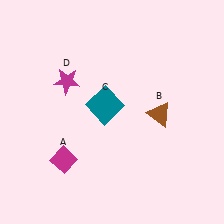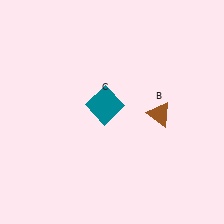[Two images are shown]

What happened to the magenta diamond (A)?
The magenta diamond (A) was removed in Image 2. It was in the bottom-left area of Image 1.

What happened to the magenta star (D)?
The magenta star (D) was removed in Image 2. It was in the top-left area of Image 1.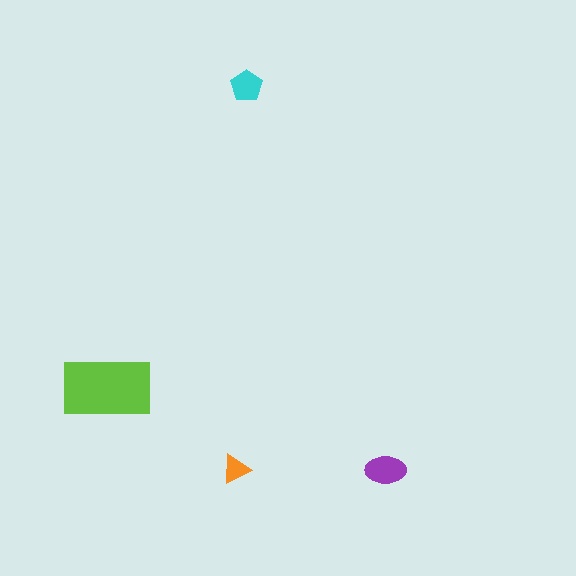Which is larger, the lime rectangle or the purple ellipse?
The lime rectangle.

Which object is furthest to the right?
The purple ellipse is rightmost.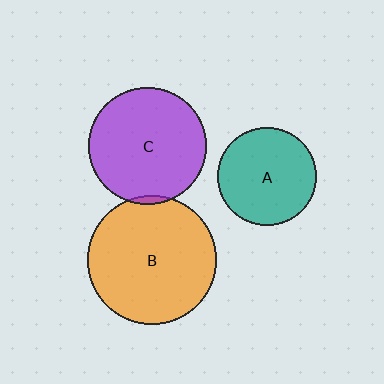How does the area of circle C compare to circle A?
Approximately 1.4 times.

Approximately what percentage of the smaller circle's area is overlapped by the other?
Approximately 5%.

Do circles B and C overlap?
Yes.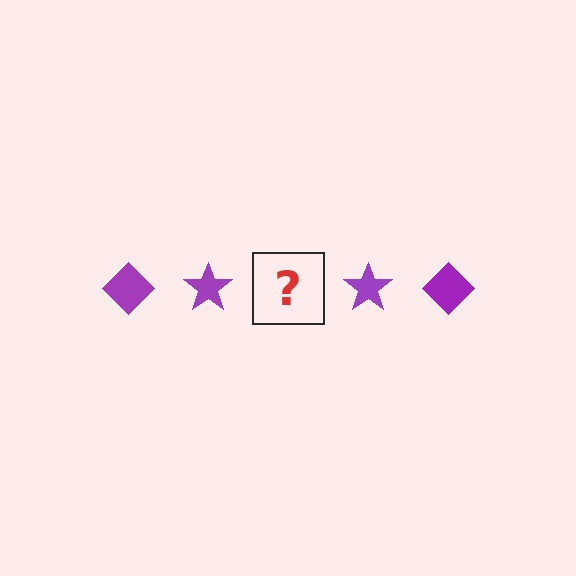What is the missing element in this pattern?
The missing element is a purple diamond.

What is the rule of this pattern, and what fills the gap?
The rule is that the pattern cycles through diamond, star shapes in purple. The gap should be filled with a purple diamond.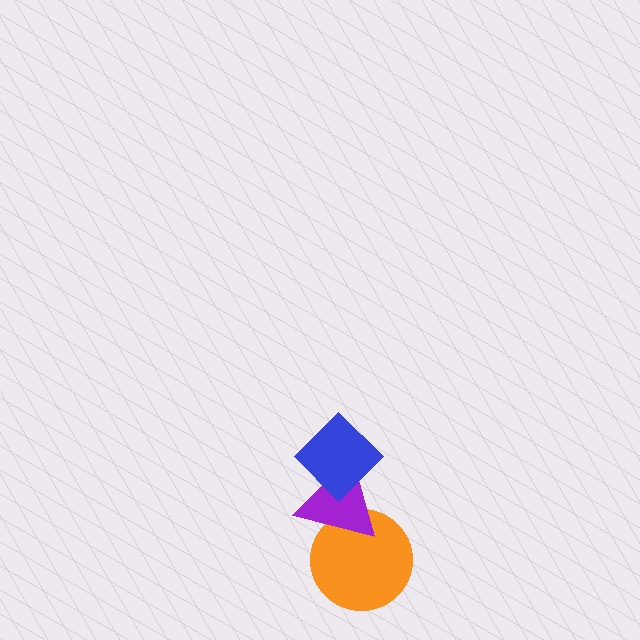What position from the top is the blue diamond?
The blue diamond is 1st from the top.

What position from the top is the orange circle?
The orange circle is 3rd from the top.